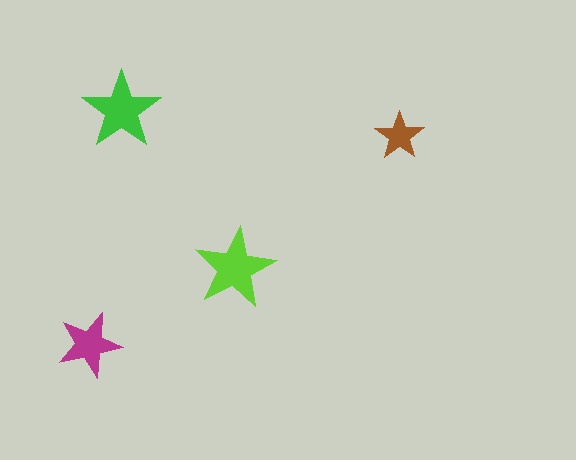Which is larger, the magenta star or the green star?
The green one.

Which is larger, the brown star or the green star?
The green one.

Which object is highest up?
The green star is topmost.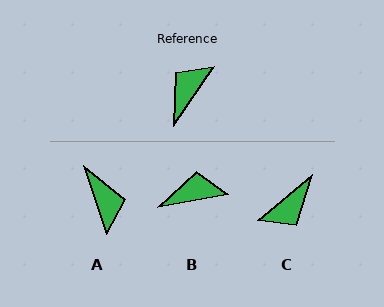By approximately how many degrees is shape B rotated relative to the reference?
Approximately 44 degrees clockwise.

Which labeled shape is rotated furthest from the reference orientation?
C, about 165 degrees away.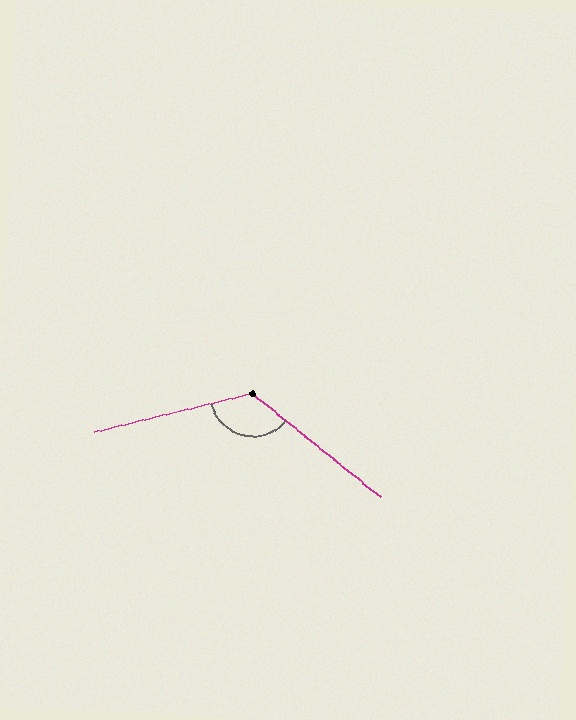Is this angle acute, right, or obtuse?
It is obtuse.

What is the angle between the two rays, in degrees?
Approximately 128 degrees.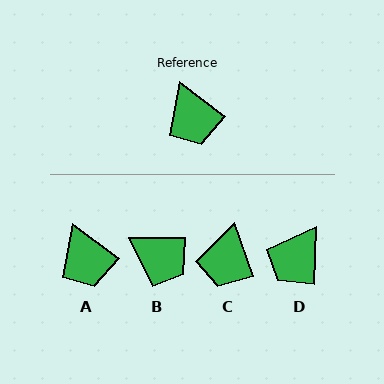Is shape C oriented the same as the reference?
No, it is off by about 34 degrees.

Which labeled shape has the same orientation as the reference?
A.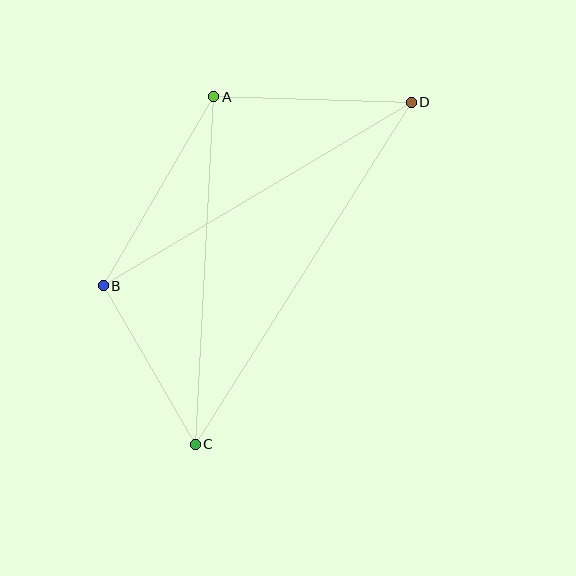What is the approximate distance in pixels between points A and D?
The distance between A and D is approximately 198 pixels.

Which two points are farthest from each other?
Points C and D are farthest from each other.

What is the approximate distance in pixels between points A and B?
The distance between A and B is approximately 219 pixels.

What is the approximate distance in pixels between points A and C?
The distance between A and C is approximately 348 pixels.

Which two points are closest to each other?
Points B and C are closest to each other.